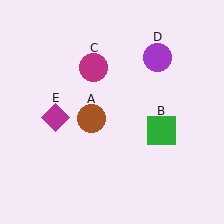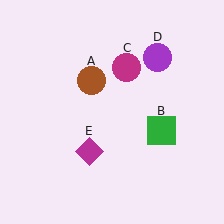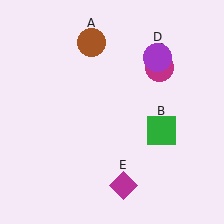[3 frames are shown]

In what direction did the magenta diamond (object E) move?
The magenta diamond (object E) moved down and to the right.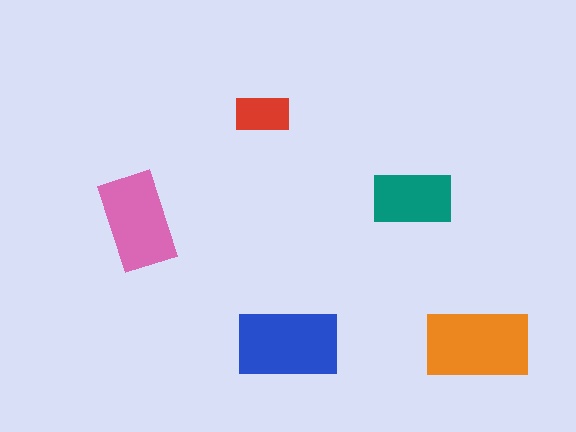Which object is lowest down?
The orange rectangle is bottommost.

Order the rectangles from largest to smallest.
the orange one, the blue one, the pink one, the teal one, the red one.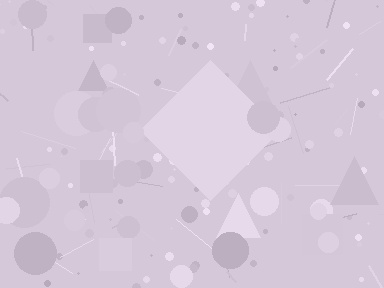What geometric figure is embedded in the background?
A diamond is embedded in the background.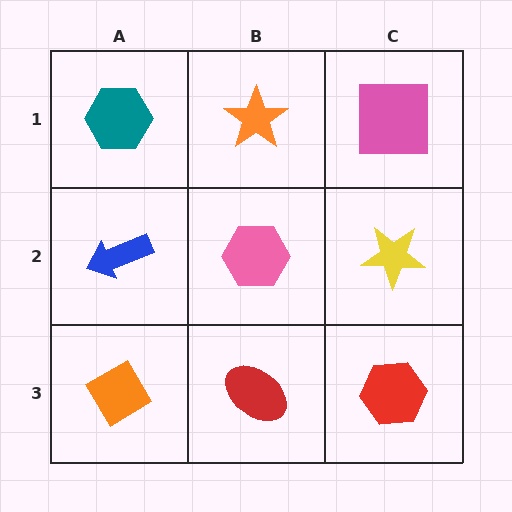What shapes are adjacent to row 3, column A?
A blue arrow (row 2, column A), a red ellipse (row 3, column B).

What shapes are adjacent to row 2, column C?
A pink square (row 1, column C), a red hexagon (row 3, column C), a pink hexagon (row 2, column B).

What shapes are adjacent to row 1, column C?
A yellow star (row 2, column C), an orange star (row 1, column B).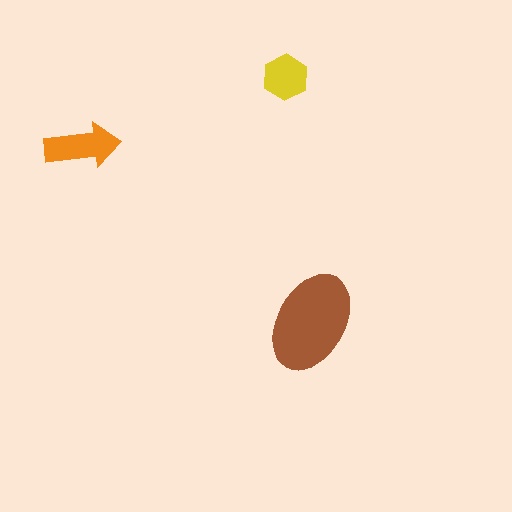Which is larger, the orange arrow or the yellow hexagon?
The orange arrow.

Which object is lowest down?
The brown ellipse is bottommost.